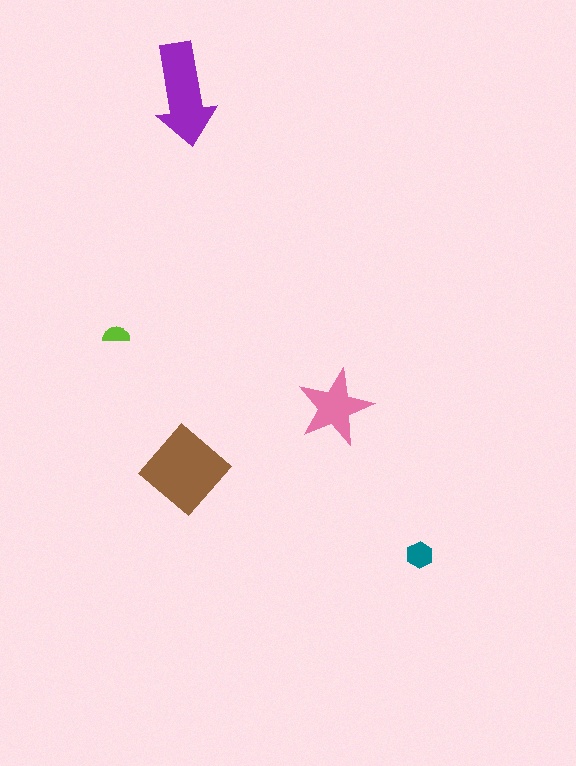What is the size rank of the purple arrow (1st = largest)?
2nd.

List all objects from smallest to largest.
The lime semicircle, the teal hexagon, the pink star, the purple arrow, the brown diamond.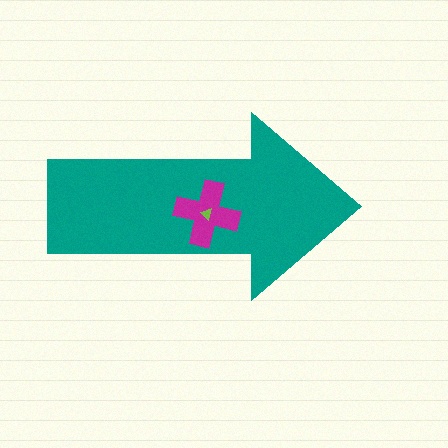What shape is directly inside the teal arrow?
The magenta cross.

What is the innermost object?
The lime triangle.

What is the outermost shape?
The teal arrow.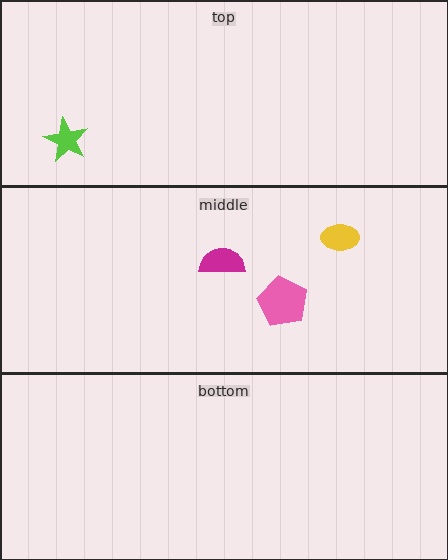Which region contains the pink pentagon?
The middle region.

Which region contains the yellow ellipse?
The middle region.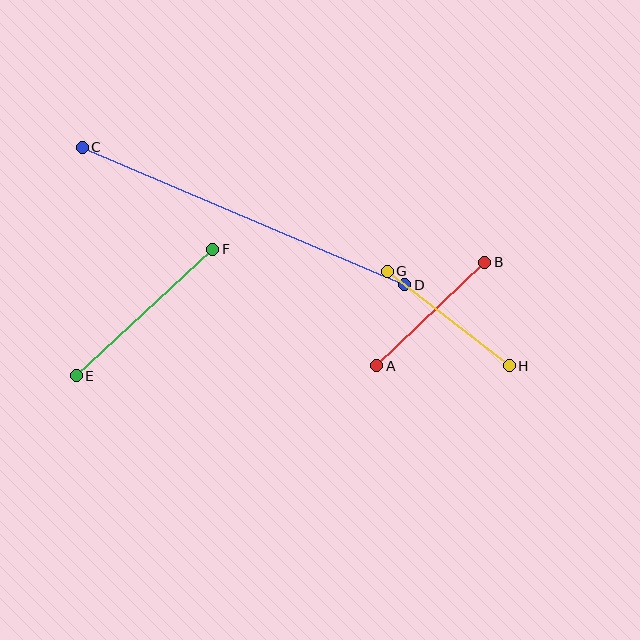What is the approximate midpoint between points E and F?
The midpoint is at approximately (144, 313) pixels.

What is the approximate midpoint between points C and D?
The midpoint is at approximately (243, 216) pixels.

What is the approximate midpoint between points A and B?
The midpoint is at approximately (431, 314) pixels.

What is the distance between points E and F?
The distance is approximately 186 pixels.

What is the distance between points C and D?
The distance is approximately 350 pixels.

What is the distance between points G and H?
The distance is approximately 154 pixels.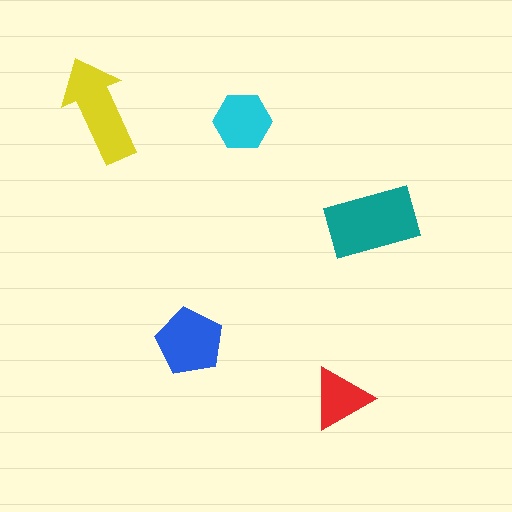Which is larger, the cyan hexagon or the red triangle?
The cyan hexagon.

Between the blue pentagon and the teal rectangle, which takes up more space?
The teal rectangle.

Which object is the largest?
The teal rectangle.